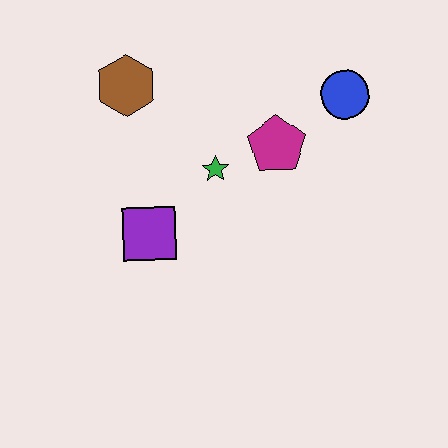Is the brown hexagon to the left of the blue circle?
Yes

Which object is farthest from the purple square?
The blue circle is farthest from the purple square.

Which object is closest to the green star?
The magenta pentagon is closest to the green star.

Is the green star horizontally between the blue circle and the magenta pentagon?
No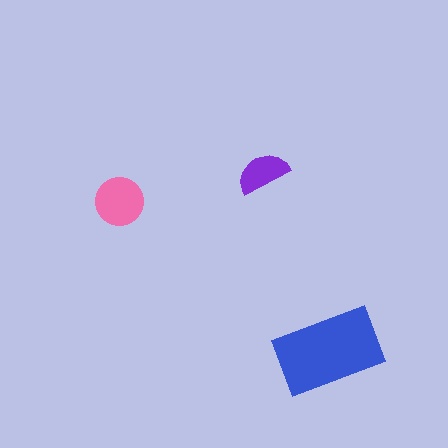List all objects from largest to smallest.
The blue rectangle, the pink circle, the purple semicircle.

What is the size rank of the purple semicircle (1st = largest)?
3rd.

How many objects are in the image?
There are 3 objects in the image.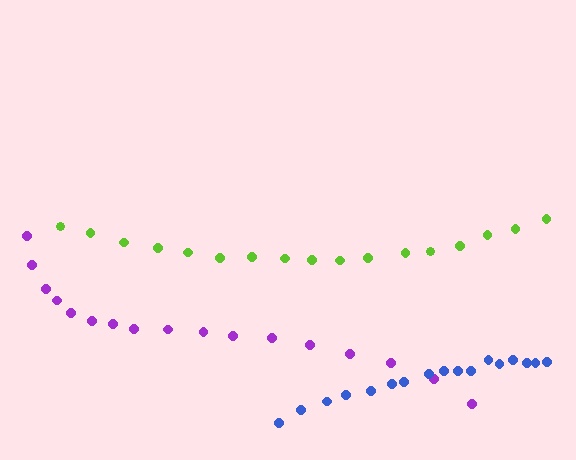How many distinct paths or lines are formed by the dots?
There are 3 distinct paths.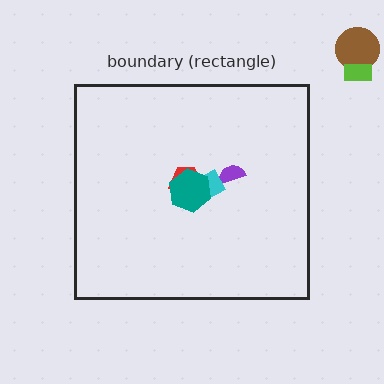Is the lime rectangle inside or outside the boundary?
Outside.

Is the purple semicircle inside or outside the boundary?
Inside.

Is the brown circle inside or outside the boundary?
Outside.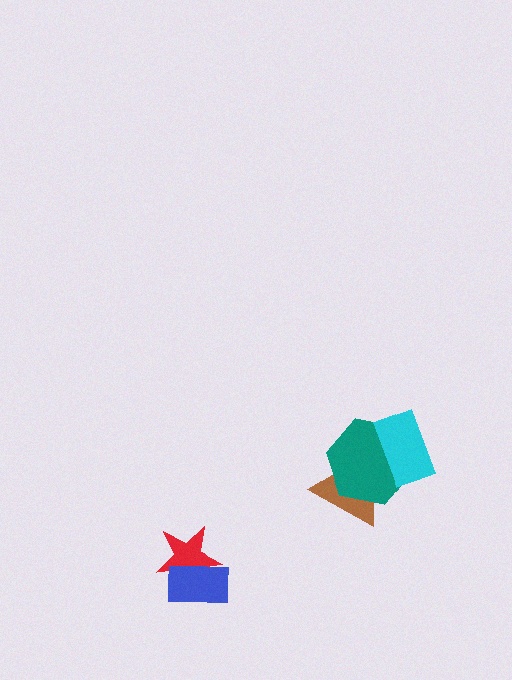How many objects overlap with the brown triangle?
2 objects overlap with the brown triangle.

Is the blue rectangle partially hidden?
No, no other shape covers it.